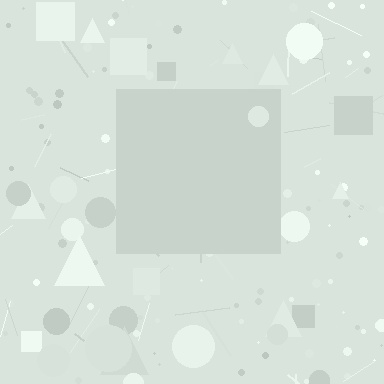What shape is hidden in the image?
A square is hidden in the image.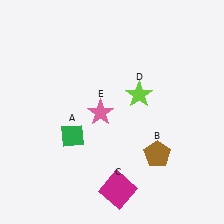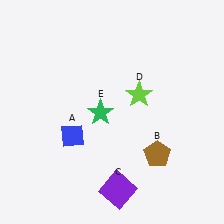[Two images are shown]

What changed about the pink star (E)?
In Image 1, E is pink. In Image 2, it changed to green.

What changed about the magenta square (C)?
In Image 1, C is magenta. In Image 2, it changed to purple.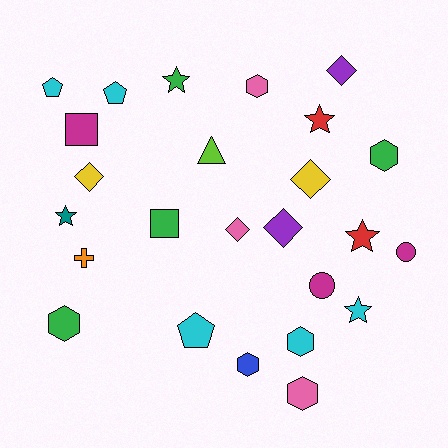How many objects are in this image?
There are 25 objects.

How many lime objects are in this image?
There is 1 lime object.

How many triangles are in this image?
There is 1 triangle.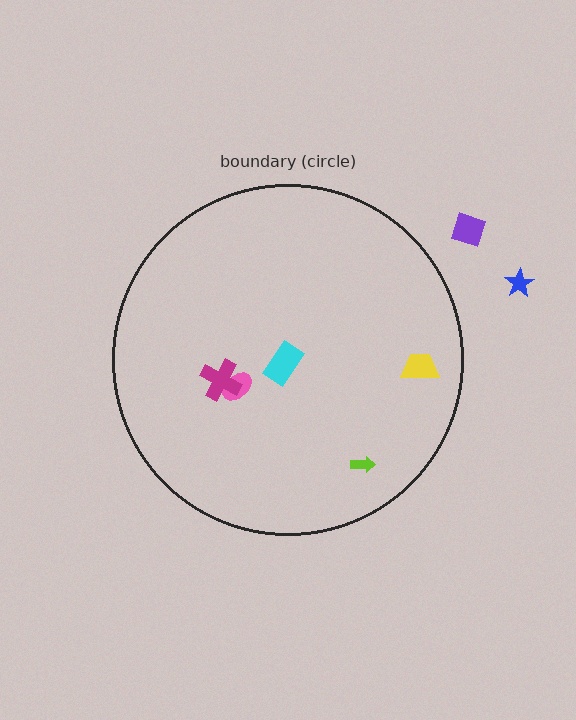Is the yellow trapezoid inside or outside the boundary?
Inside.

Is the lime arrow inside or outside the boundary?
Inside.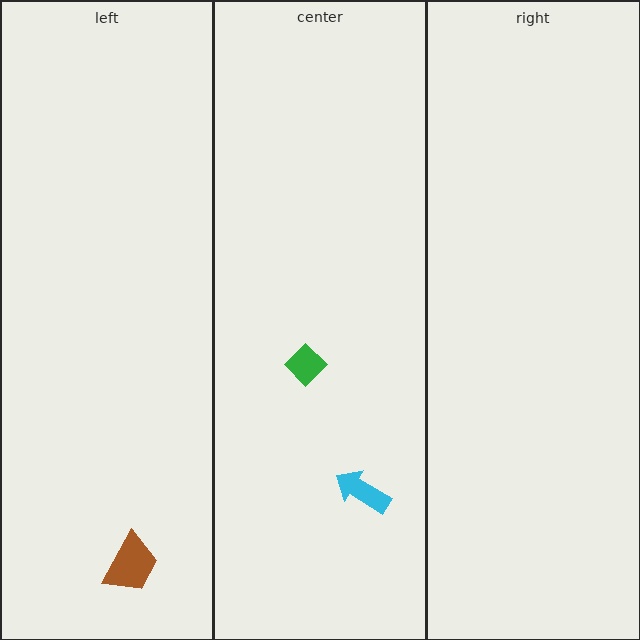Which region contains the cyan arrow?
The center region.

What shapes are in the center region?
The green diamond, the cyan arrow.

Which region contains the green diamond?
The center region.